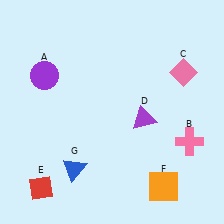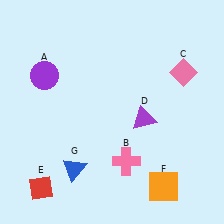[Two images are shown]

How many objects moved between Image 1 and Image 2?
1 object moved between the two images.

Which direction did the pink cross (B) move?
The pink cross (B) moved left.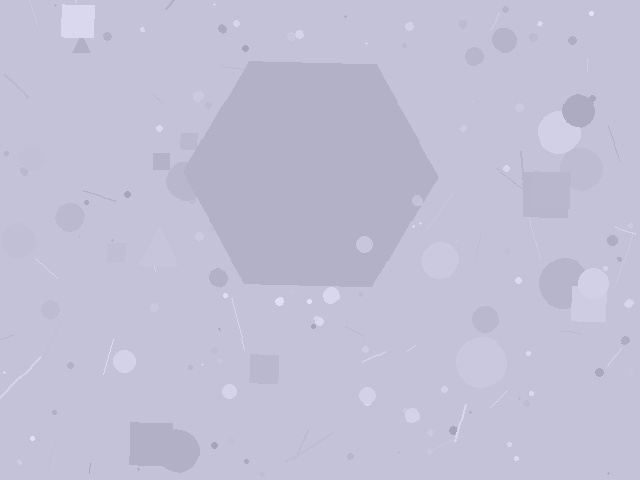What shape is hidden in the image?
A hexagon is hidden in the image.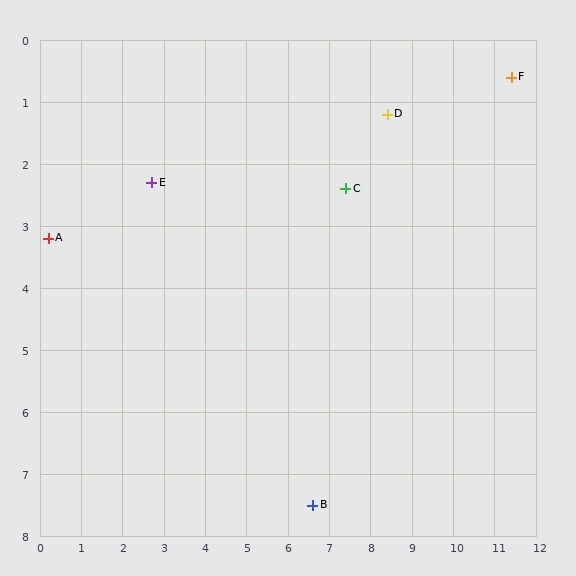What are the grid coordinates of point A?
Point A is at approximately (0.2, 3.2).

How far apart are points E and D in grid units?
Points E and D are about 5.8 grid units apart.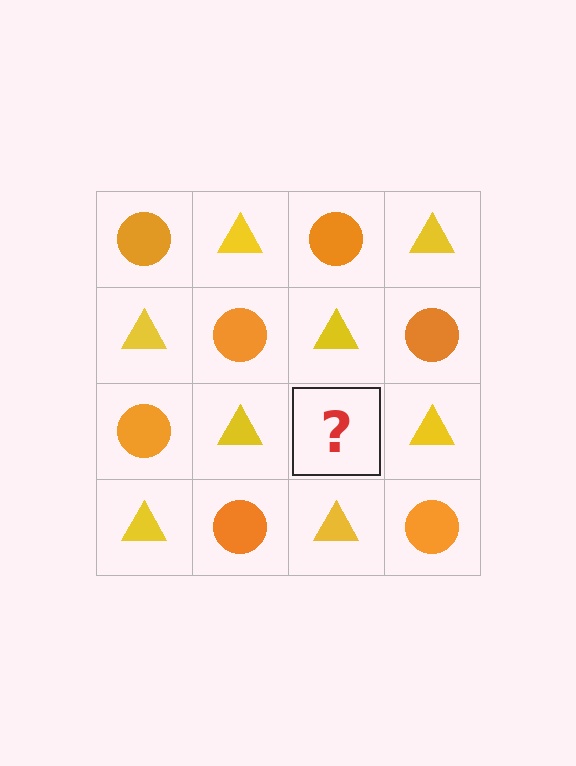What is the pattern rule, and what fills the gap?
The rule is that it alternates orange circle and yellow triangle in a checkerboard pattern. The gap should be filled with an orange circle.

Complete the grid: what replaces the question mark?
The question mark should be replaced with an orange circle.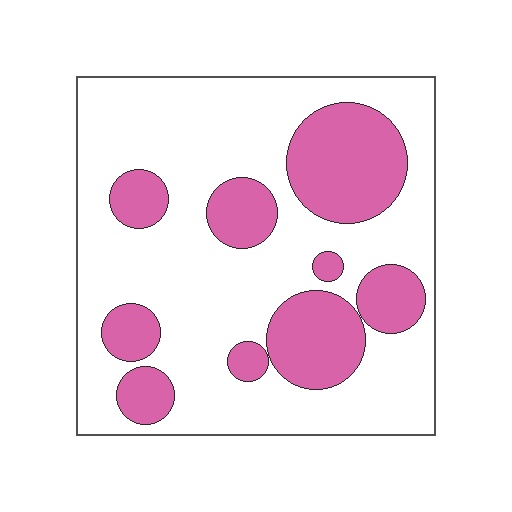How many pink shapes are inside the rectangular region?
9.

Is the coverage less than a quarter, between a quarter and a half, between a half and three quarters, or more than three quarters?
Between a quarter and a half.